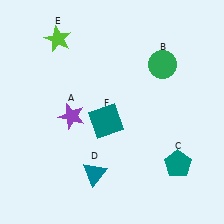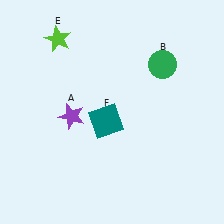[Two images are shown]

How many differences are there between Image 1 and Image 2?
There are 2 differences between the two images.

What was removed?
The teal triangle (D), the teal pentagon (C) were removed in Image 2.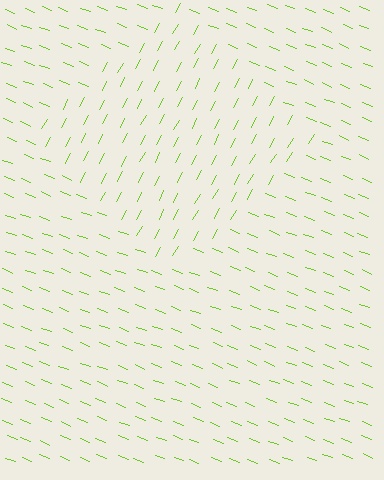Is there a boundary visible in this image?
Yes, there is a texture boundary formed by a change in line orientation.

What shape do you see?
I see a diamond.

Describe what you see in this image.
The image is filled with small lime line segments. A diamond region in the image has lines oriented differently from the surrounding lines, creating a visible texture boundary.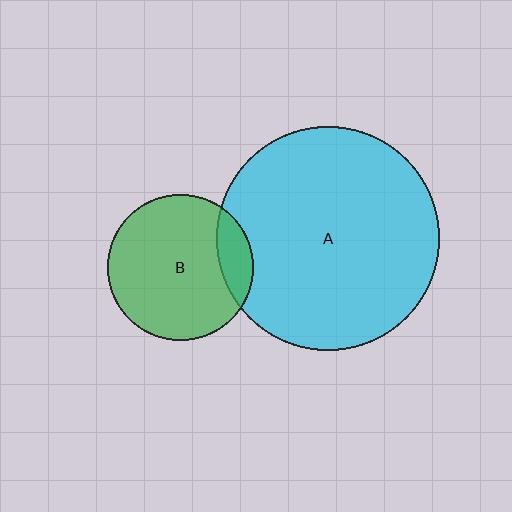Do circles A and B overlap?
Yes.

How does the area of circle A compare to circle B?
Approximately 2.3 times.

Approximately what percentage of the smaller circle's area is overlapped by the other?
Approximately 15%.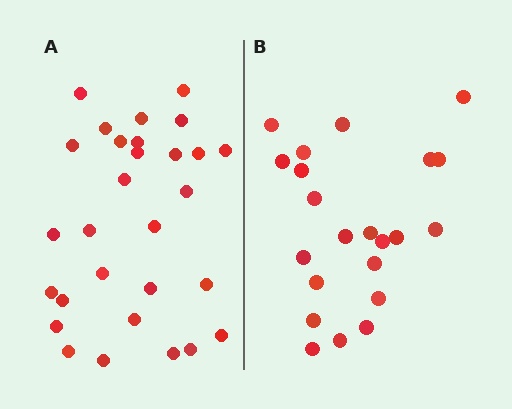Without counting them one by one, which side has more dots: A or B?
Region A (the left region) has more dots.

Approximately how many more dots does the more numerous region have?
Region A has roughly 8 or so more dots than region B.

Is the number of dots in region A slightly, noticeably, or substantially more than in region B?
Region A has noticeably more, but not dramatically so. The ratio is roughly 1.3 to 1.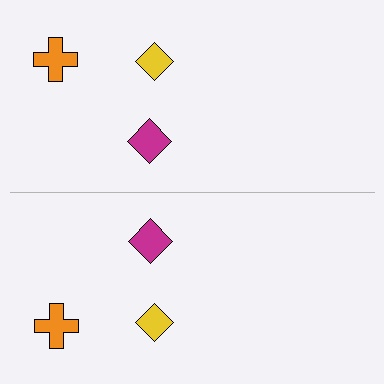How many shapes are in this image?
There are 6 shapes in this image.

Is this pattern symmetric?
Yes, this pattern has bilateral (reflection) symmetry.